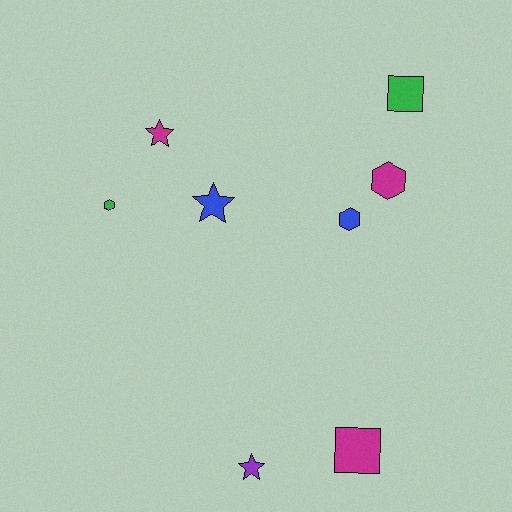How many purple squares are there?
There are no purple squares.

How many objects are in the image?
There are 8 objects.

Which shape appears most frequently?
Star, with 3 objects.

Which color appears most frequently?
Magenta, with 3 objects.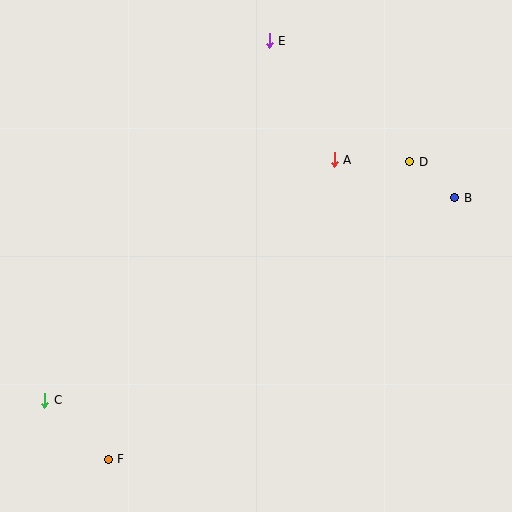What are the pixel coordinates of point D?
Point D is at (410, 162).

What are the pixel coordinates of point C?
Point C is at (45, 400).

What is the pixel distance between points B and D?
The distance between B and D is 58 pixels.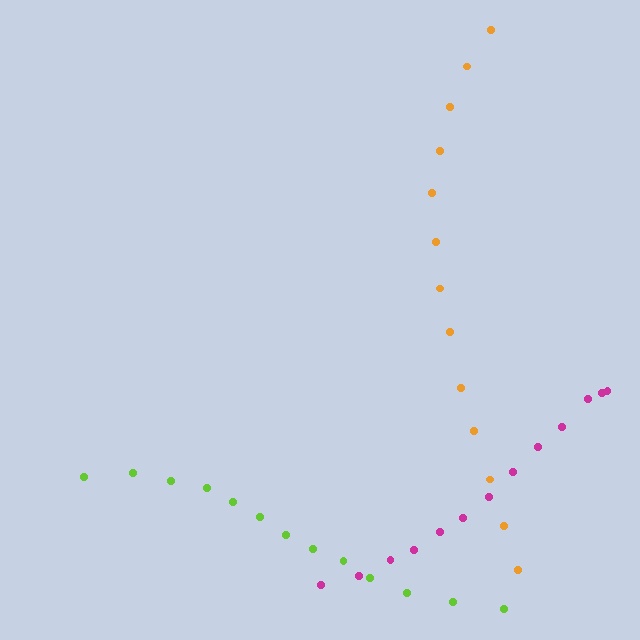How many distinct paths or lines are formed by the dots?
There are 3 distinct paths.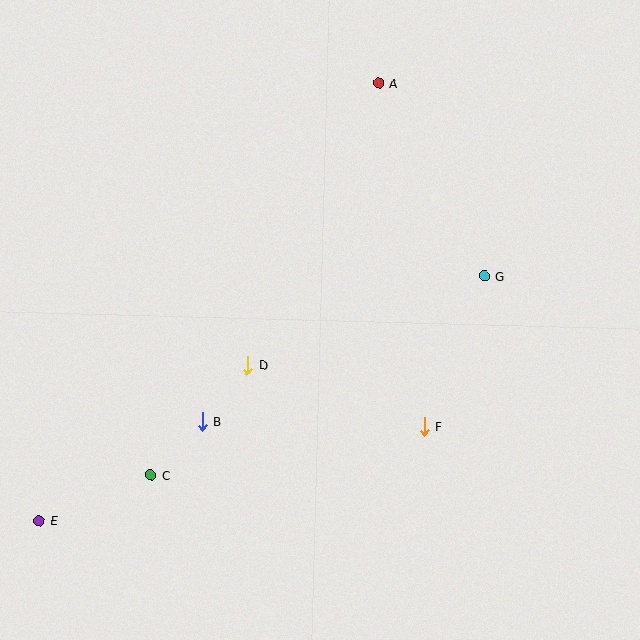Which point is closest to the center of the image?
Point D at (248, 365) is closest to the center.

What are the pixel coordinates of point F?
Point F is at (425, 427).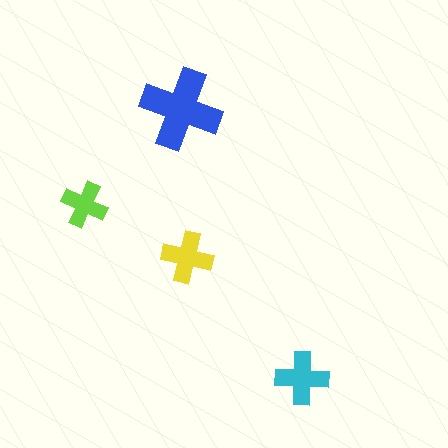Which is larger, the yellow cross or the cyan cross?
The cyan one.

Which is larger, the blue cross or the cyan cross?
The blue one.